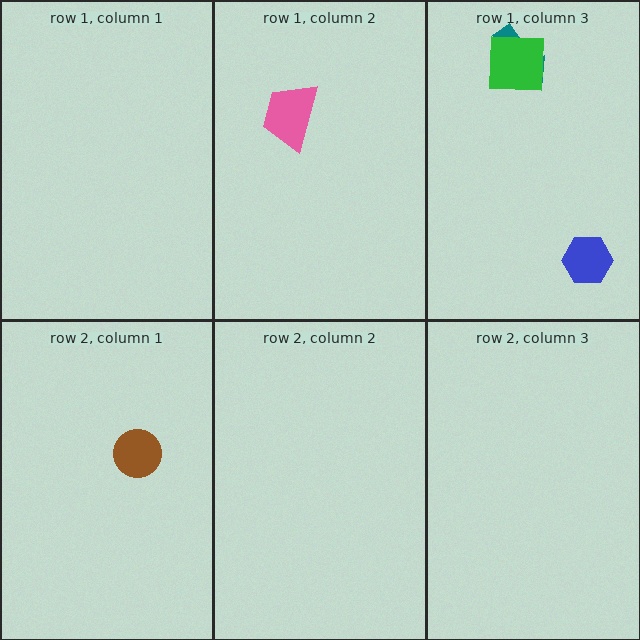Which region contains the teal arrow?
The row 1, column 3 region.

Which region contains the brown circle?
The row 2, column 1 region.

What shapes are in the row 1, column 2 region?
The pink trapezoid.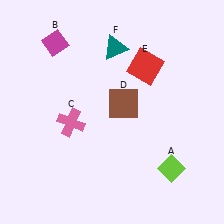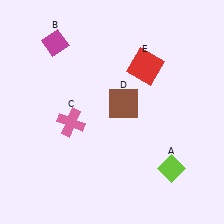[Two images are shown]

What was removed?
The teal triangle (F) was removed in Image 2.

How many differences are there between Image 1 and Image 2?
There is 1 difference between the two images.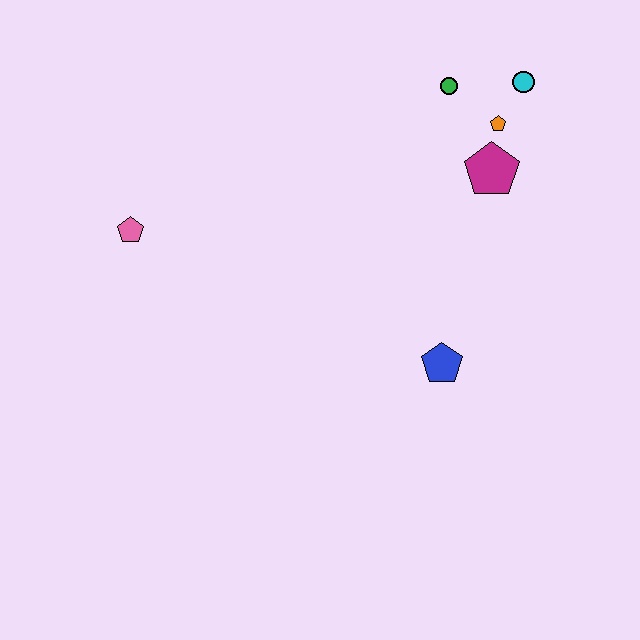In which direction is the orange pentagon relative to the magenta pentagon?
The orange pentagon is above the magenta pentagon.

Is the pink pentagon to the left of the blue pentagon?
Yes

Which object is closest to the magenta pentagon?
The orange pentagon is closest to the magenta pentagon.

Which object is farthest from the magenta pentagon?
The pink pentagon is farthest from the magenta pentagon.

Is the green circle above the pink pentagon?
Yes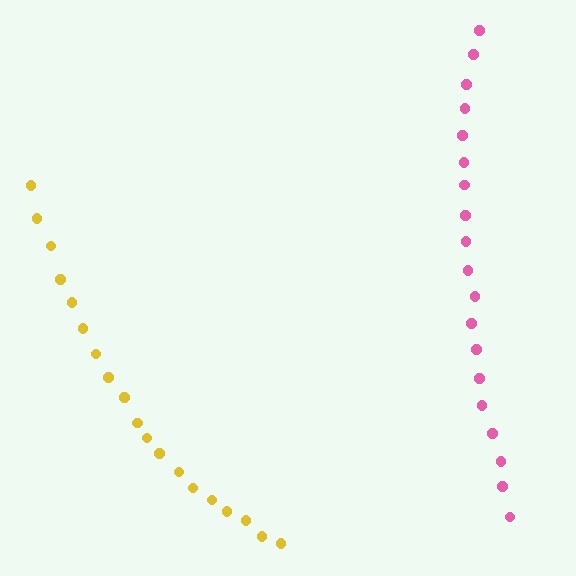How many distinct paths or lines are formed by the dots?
There are 2 distinct paths.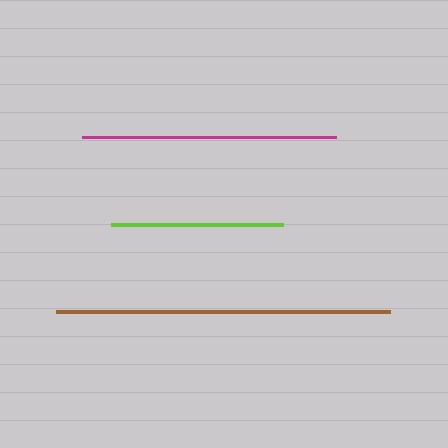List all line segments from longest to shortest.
From longest to shortest: brown, magenta, lime.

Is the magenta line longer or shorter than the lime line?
The magenta line is longer than the lime line.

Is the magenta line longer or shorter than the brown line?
The brown line is longer than the magenta line.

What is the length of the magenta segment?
The magenta segment is approximately 254 pixels long.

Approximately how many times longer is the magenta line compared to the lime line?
The magenta line is approximately 1.5 times the length of the lime line.